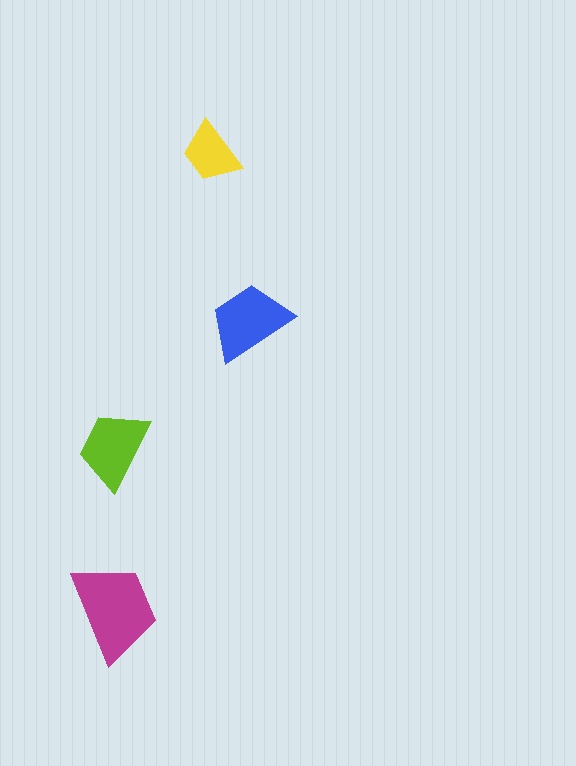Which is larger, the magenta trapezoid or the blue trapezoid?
The magenta one.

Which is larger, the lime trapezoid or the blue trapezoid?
The blue one.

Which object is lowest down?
The magenta trapezoid is bottommost.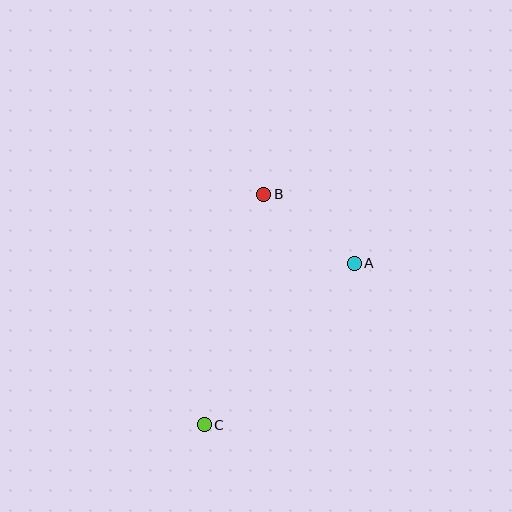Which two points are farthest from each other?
Points B and C are farthest from each other.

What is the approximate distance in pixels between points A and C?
The distance between A and C is approximately 220 pixels.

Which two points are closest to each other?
Points A and B are closest to each other.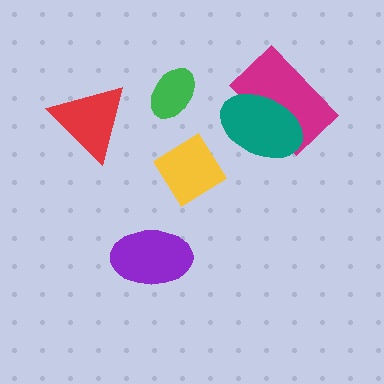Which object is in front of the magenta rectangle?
The teal ellipse is in front of the magenta rectangle.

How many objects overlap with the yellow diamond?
0 objects overlap with the yellow diamond.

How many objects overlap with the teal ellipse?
1 object overlaps with the teal ellipse.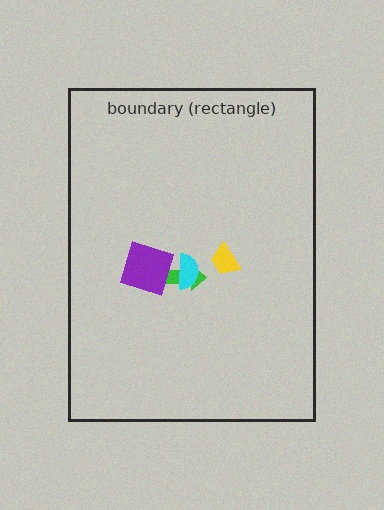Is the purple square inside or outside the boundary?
Inside.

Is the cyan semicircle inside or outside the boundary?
Inside.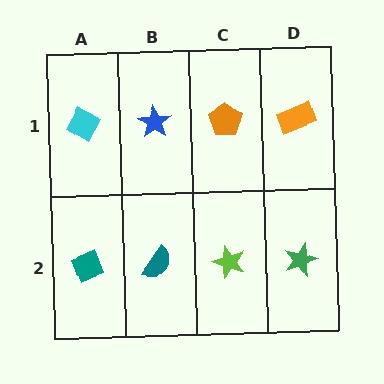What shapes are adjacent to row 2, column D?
An orange rectangle (row 1, column D), a lime star (row 2, column C).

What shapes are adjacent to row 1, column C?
A lime star (row 2, column C), a blue star (row 1, column B), an orange rectangle (row 1, column D).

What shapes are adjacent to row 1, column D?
A green star (row 2, column D), an orange pentagon (row 1, column C).